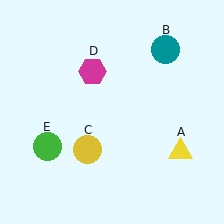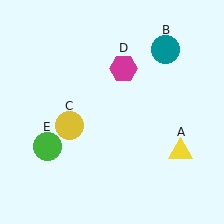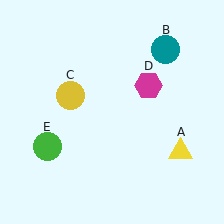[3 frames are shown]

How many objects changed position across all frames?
2 objects changed position: yellow circle (object C), magenta hexagon (object D).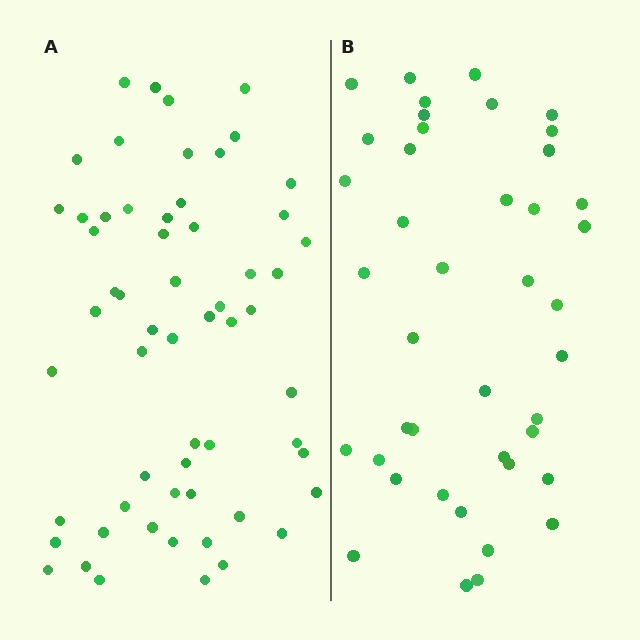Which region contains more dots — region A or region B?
Region A (the left region) has more dots.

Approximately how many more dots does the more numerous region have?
Region A has approximately 15 more dots than region B.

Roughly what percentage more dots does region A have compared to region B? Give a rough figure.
About 40% more.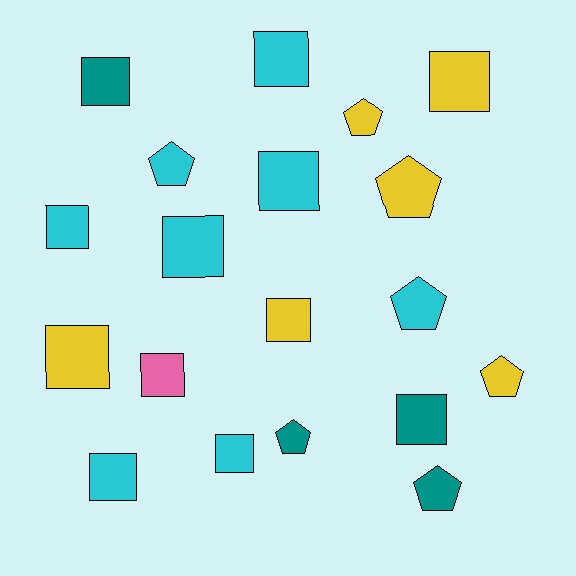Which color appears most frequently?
Cyan, with 8 objects.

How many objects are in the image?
There are 19 objects.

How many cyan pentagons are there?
There are 2 cyan pentagons.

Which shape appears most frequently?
Square, with 12 objects.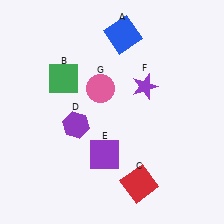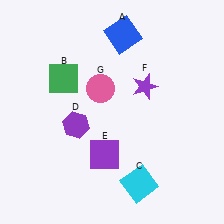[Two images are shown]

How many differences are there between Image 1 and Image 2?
There is 1 difference between the two images.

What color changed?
The square (C) changed from red in Image 1 to cyan in Image 2.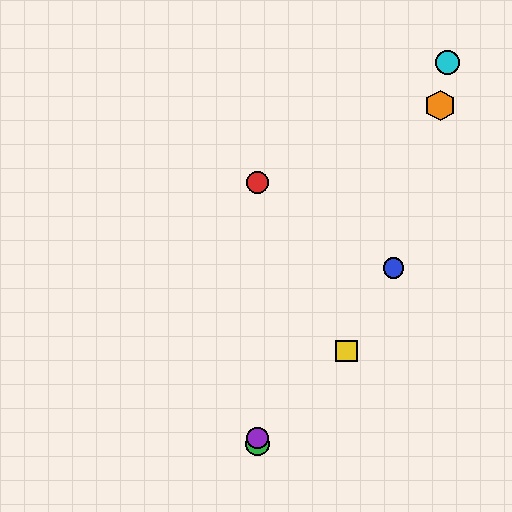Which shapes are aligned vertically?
The red circle, the green circle, the purple circle are aligned vertically.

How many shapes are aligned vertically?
3 shapes (the red circle, the green circle, the purple circle) are aligned vertically.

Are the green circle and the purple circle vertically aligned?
Yes, both are at x≈257.